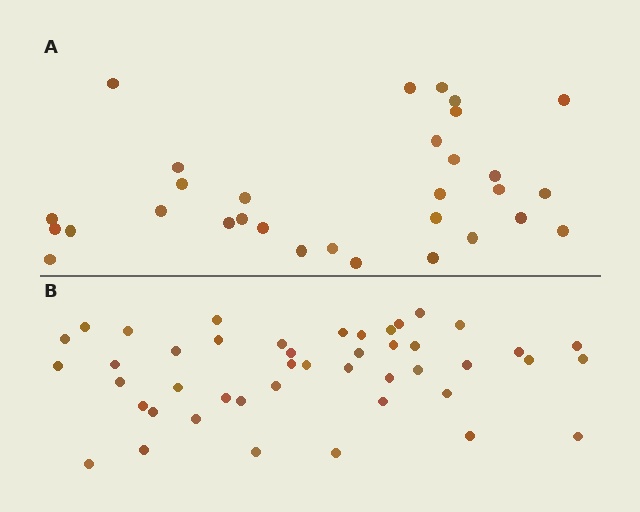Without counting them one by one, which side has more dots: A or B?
Region B (the bottom region) has more dots.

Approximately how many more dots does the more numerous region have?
Region B has approximately 15 more dots than region A.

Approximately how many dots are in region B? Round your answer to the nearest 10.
About 40 dots. (The exact count is 45, which rounds to 40.)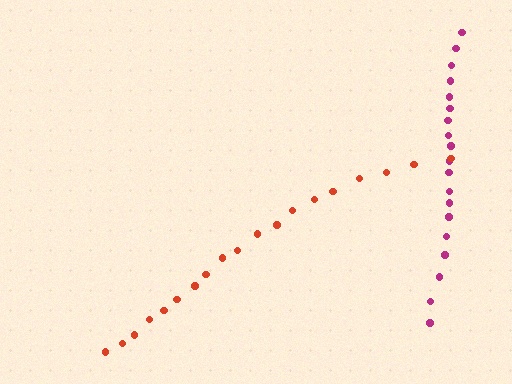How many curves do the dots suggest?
There are 2 distinct paths.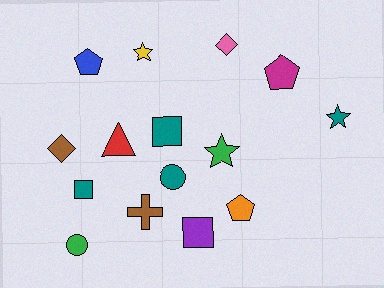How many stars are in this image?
There are 3 stars.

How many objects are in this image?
There are 15 objects.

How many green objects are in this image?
There are 2 green objects.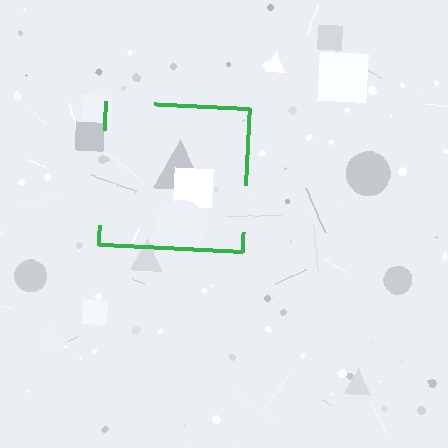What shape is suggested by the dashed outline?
The dashed outline suggests a square.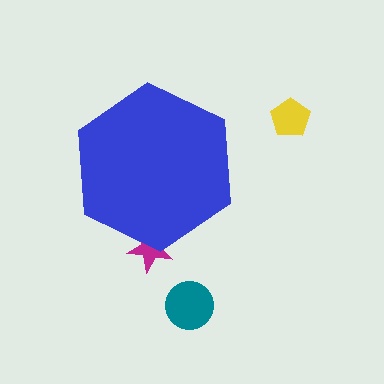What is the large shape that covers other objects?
A blue hexagon.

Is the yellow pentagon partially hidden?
No, the yellow pentagon is fully visible.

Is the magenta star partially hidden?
Yes, the magenta star is partially hidden behind the blue hexagon.